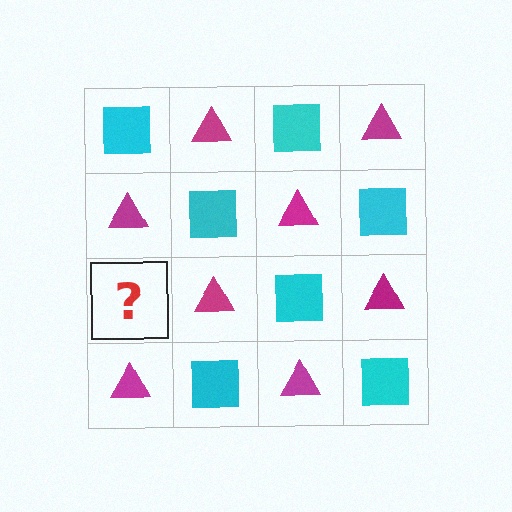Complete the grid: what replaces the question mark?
The question mark should be replaced with a cyan square.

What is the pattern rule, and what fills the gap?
The rule is that it alternates cyan square and magenta triangle in a checkerboard pattern. The gap should be filled with a cyan square.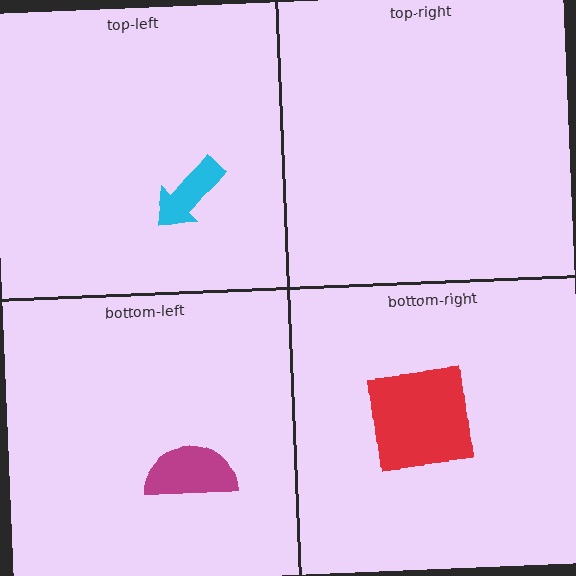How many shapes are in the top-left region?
1.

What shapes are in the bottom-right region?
The red square.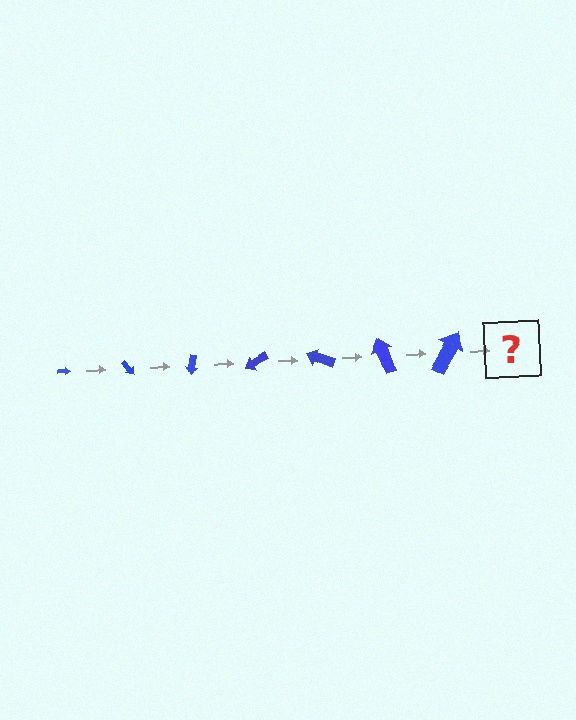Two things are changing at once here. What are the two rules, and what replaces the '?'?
The two rules are that the arrow grows larger each step and it rotates 50 degrees each step. The '?' should be an arrow, larger than the previous one and rotated 350 degrees from the start.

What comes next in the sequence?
The next element should be an arrow, larger than the previous one and rotated 350 degrees from the start.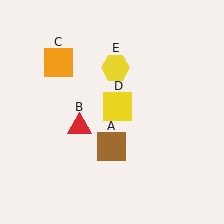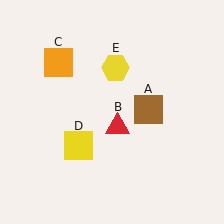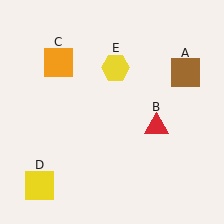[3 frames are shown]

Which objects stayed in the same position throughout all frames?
Orange square (object C) and yellow hexagon (object E) remained stationary.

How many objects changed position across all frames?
3 objects changed position: brown square (object A), red triangle (object B), yellow square (object D).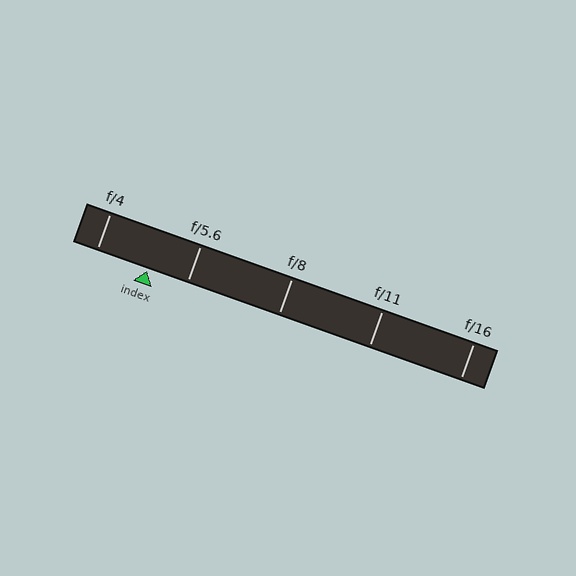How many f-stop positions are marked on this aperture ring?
There are 5 f-stop positions marked.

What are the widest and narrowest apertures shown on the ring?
The widest aperture shown is f/4 and the narrowest is f/16.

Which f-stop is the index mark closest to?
The index mark is closest to f/5.6.